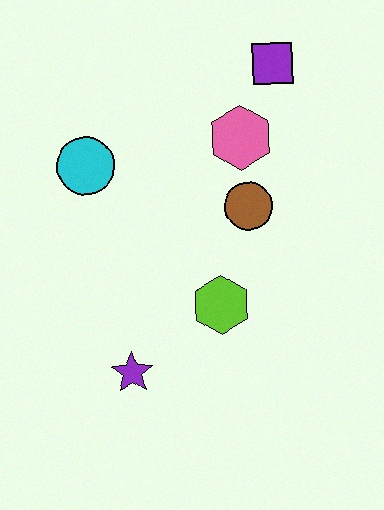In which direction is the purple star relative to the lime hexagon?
The purple star is to the left of the lime hexagon.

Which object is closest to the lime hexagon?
The brown circle is closest to the lime hexagon.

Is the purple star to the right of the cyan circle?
Yes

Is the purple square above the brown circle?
Yes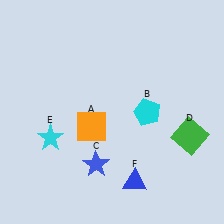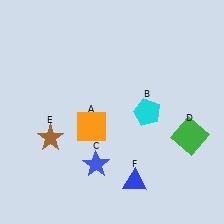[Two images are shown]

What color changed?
The star (E) changed from cyan in Image 1 to brown in Image 2.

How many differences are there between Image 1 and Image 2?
There is 1 difference between the two images.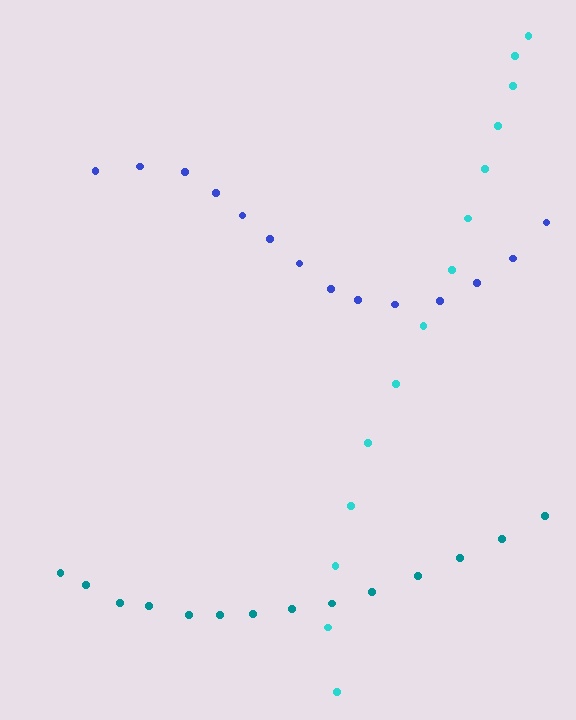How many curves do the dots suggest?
There are 3 distinct paths.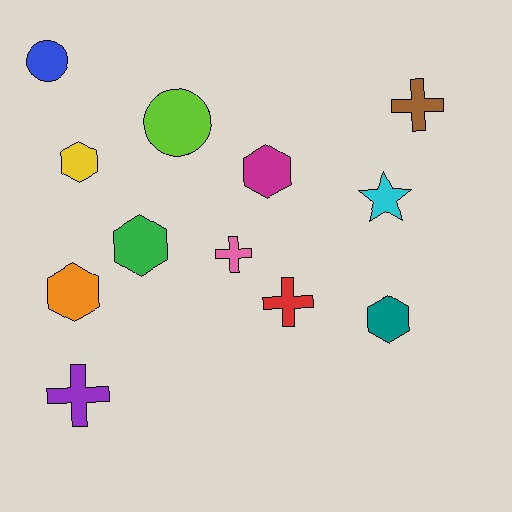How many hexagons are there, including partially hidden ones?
There are 5 hexagons.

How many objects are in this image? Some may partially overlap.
There are 12 objects.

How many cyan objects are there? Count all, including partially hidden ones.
There is 1 cyan object.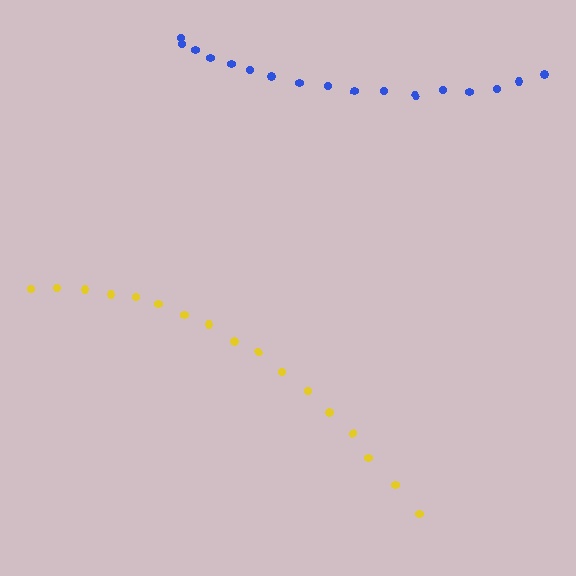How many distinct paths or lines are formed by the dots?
There are 2 distinct paths.